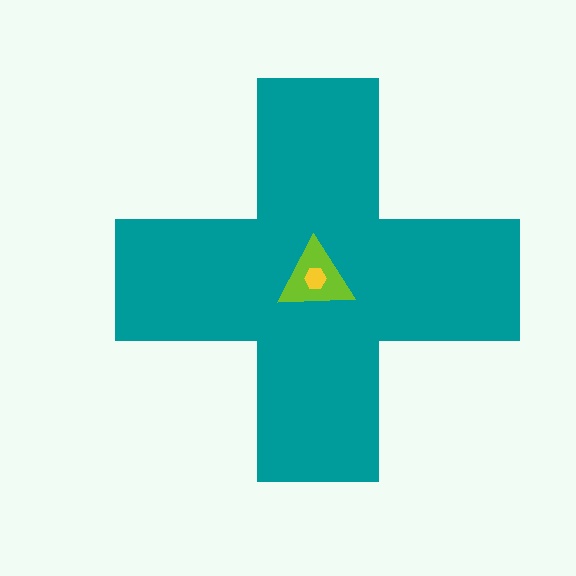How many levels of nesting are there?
3.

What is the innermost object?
The yellow hexagon.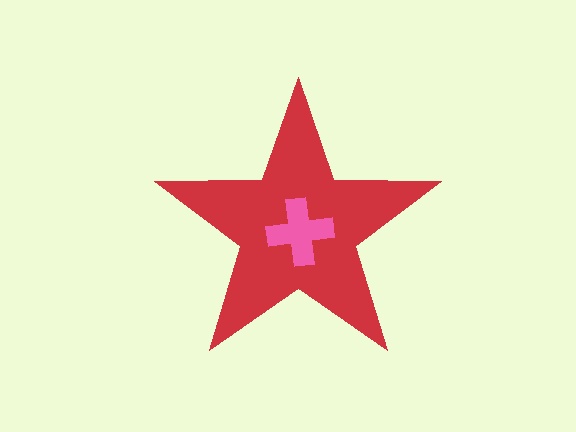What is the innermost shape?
The pink cross.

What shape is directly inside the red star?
The pink cross.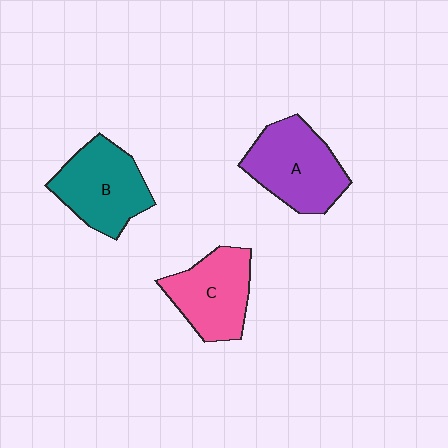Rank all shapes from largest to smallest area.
From largest to smallest: A (purple), B (teal), C (pink).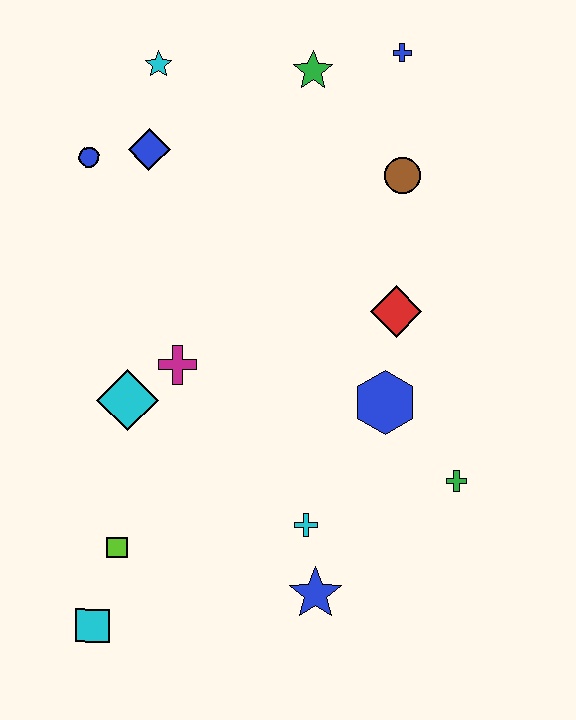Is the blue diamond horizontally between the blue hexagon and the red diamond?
No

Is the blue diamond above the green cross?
Yes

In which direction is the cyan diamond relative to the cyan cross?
The cyan diamond is to the left of the cyan cross.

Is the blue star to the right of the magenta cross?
Yes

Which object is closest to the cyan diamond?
The magenta cross is closest to the cyan diamond.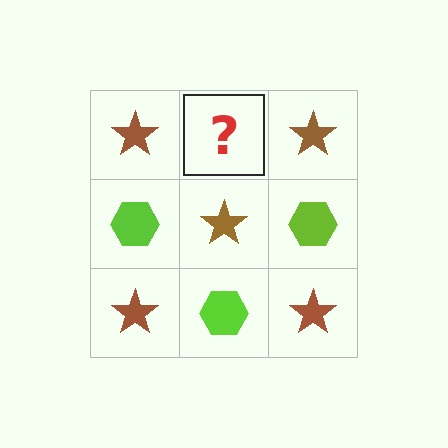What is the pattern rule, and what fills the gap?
The rule is that it alternates brown star and lime hexagon in a checkerboard pattern. The gap should be filled with a lime hexagon.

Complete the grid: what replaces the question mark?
The question mark should be replaced with a lime hexagon.